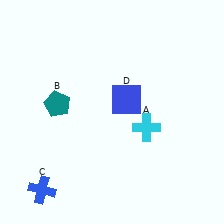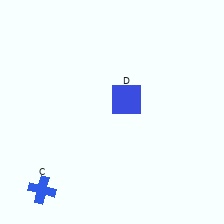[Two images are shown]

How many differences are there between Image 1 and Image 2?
There are 2 differences between the two images.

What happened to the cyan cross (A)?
The cyan cross (A) was removed in Image 2. It was in the bottom-right area of Image 1.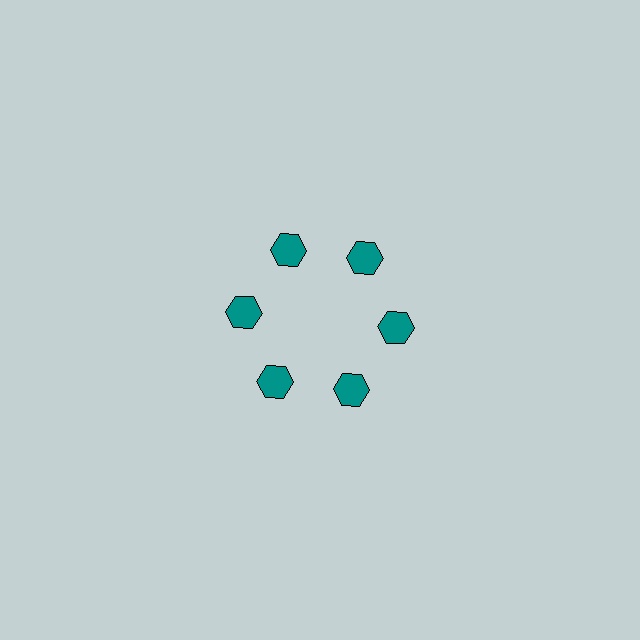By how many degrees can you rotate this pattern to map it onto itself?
The pattern maps onto itself every 60 degrees of rotation.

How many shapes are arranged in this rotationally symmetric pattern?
There are 6 shapes, arranged in 6 groups of 1.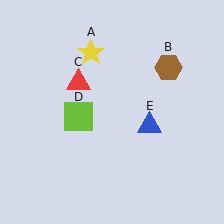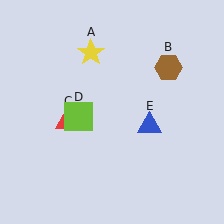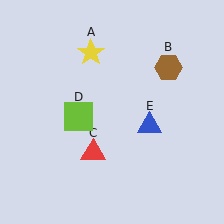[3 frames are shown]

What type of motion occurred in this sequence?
The red triangle (object C) rotated counterclockwise around the center of the scene.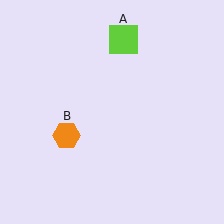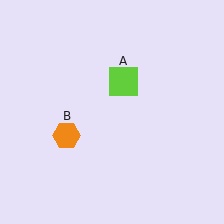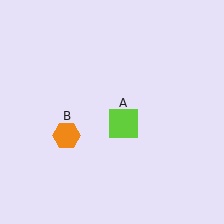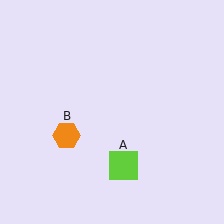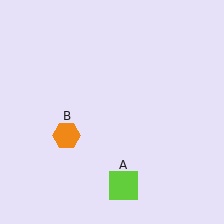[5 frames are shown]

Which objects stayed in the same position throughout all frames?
Orange hexagon (object B) remained stationary.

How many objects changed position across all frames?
1 object changed position: lime square (object A).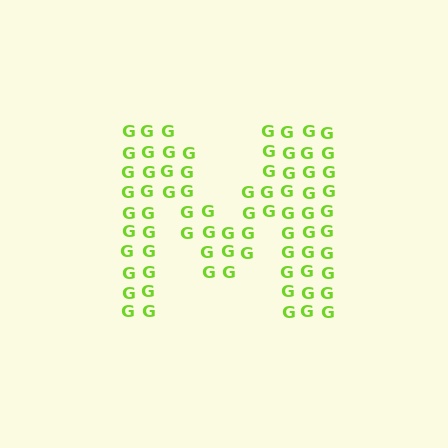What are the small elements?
The small elements are letter G's.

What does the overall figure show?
The overall figure shows the letter M.